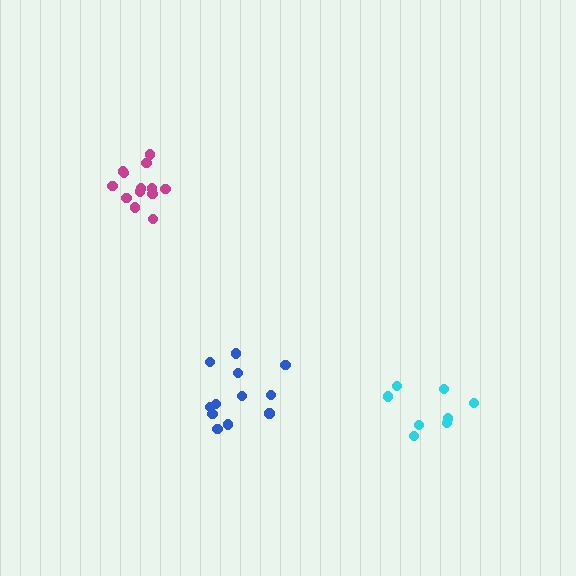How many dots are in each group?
Group 1: 12 dots, Group 2: 13 dots, Group 3: 8 dots (33 total).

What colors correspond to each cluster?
The clusters are colored: blue, magenta, cyan.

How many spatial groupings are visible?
There are 3 spatial groupings.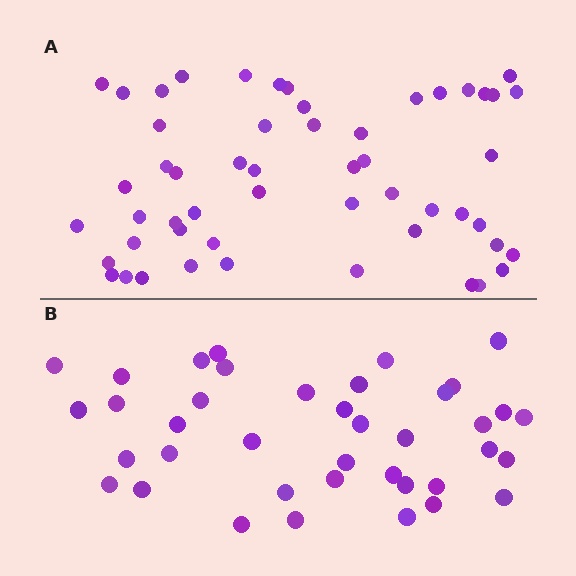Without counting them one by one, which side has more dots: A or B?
Region A (the top region) has more dots.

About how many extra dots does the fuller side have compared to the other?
Region A has approximately 15 more dots than region B.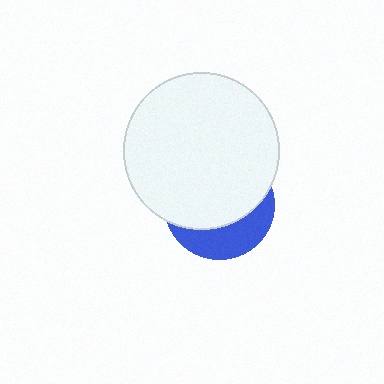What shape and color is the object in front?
The object in front is a white circle.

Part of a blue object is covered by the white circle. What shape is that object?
It is a circle.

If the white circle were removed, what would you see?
You would see the complete blue circle.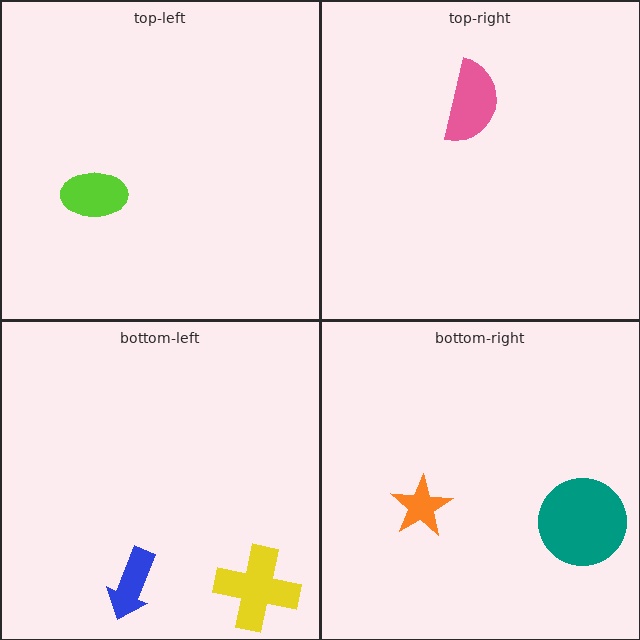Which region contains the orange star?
The bottom-right region.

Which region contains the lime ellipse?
The top-left region.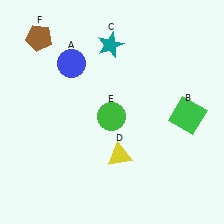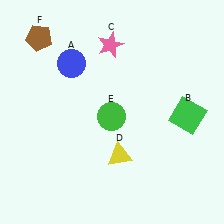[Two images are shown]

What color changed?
The star (C) changed from teal in Image 1 to pink in Image 2.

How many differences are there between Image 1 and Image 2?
There is 1 difference between the two images.